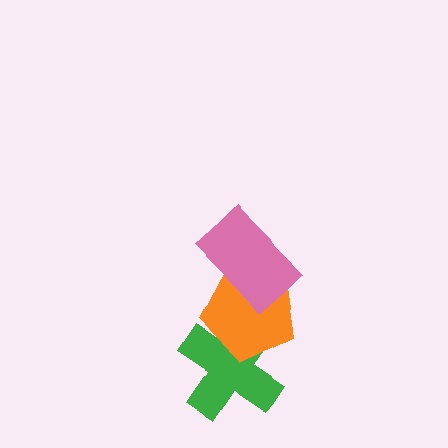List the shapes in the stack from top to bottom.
From top to bottom: the pink rectangle, the orange pentagon, the green cross.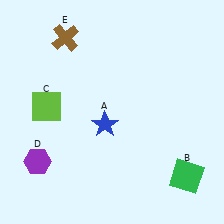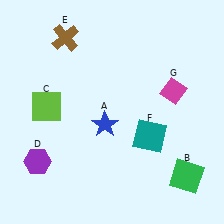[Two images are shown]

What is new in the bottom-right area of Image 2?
A teal square (F) was added in the bottom-right area of Image 2.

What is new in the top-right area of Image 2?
A magenta diamond (G) was added in the top-right area of Image 2.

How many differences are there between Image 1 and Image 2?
There are 2 differences between the two images.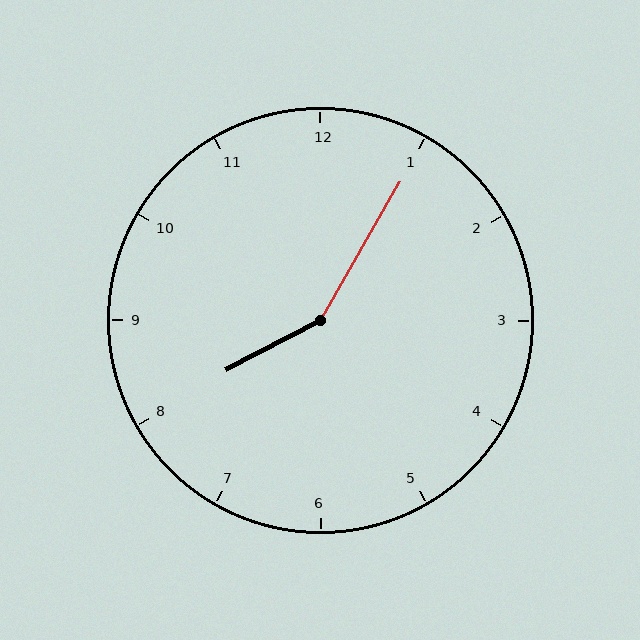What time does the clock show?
8:05.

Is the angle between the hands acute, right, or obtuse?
It is obtuse.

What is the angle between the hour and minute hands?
Approximately 148 degrees.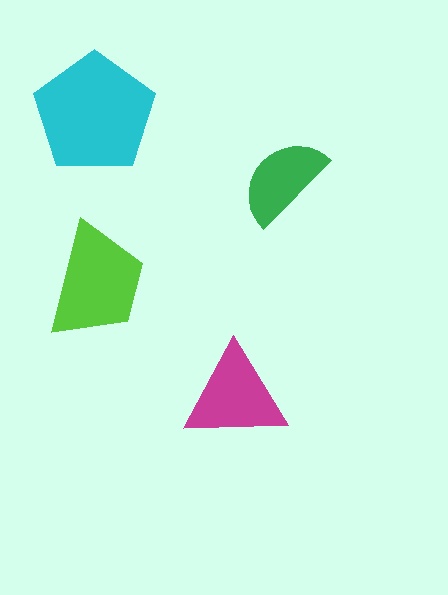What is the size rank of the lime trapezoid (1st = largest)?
2nd.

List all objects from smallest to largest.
The green semicircle, the magenta triangle, the lime trapezoid, the cyan pentagon.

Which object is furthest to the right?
The green semicircle is rightmost.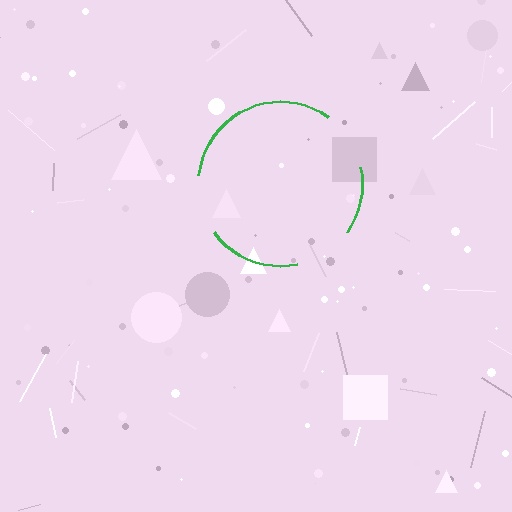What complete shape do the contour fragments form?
The contour fragments form a circle.